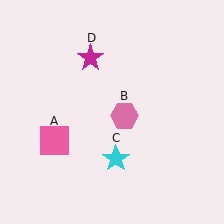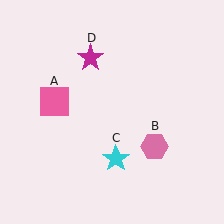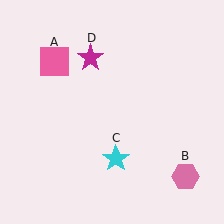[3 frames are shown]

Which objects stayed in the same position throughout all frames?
Cyan star (object C) and magenta star (object D) remained stationary.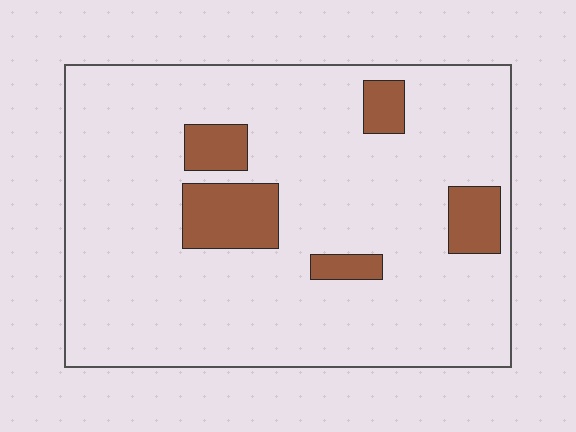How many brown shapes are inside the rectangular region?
5.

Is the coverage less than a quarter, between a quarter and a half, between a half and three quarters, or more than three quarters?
Less than a quarter.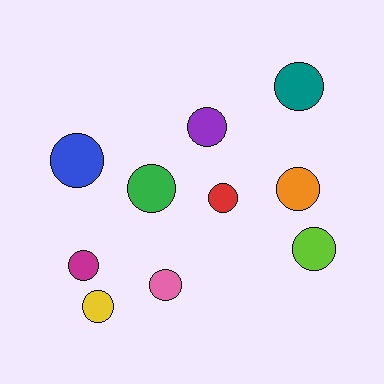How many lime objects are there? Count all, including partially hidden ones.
There is 1 lime object.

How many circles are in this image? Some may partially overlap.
There are 10 circles.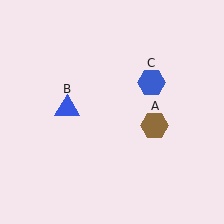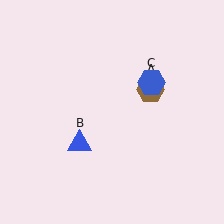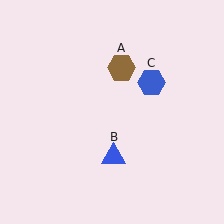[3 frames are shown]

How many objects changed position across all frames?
2 objects changed position: brown hexagon (object A), blue triangle (object B).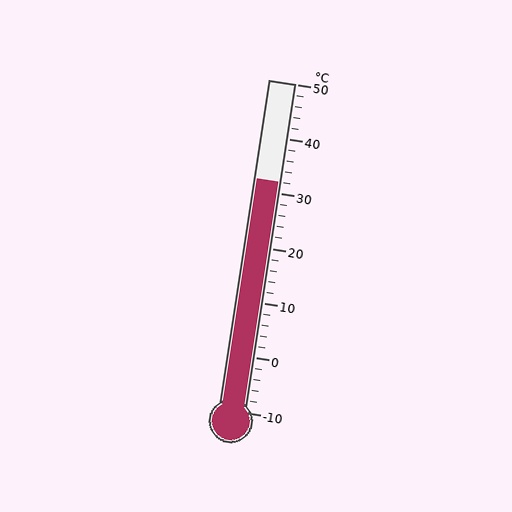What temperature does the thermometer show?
The thermometer shows approximately 32°C.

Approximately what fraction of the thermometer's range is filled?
The thermometer is filled to approximately 70% of its range.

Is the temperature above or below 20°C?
The temperature is above 20°C.